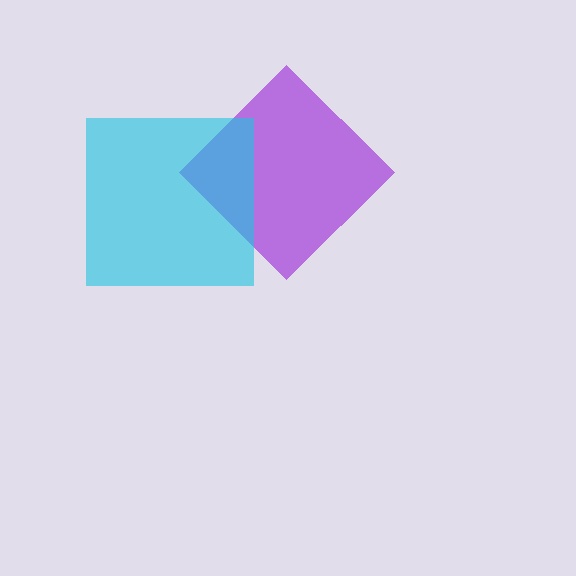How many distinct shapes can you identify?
There are 2 distinct shapes: a purple diamond, a cyan square.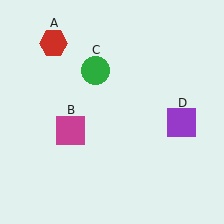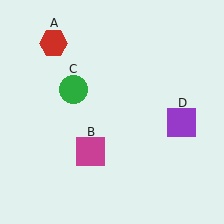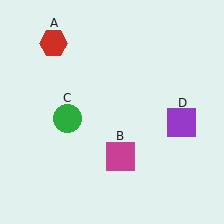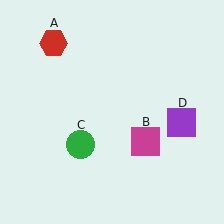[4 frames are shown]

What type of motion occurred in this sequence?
The magenta square (object B), green circle (object C) rotated counterclockwise around the center of the scene.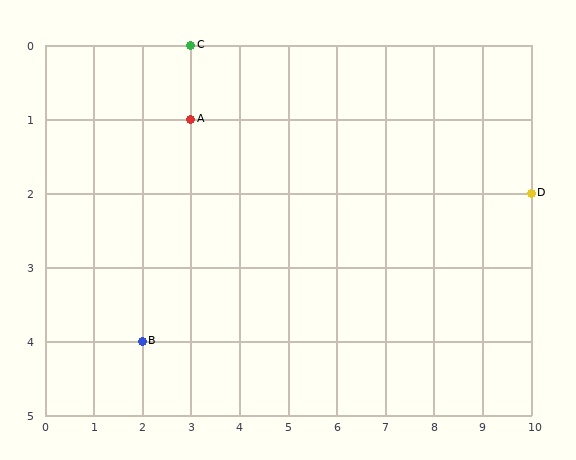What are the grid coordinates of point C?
Point C is at grid coordinates (3, 0).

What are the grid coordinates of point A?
Point A is at grid coordinates (3, 1).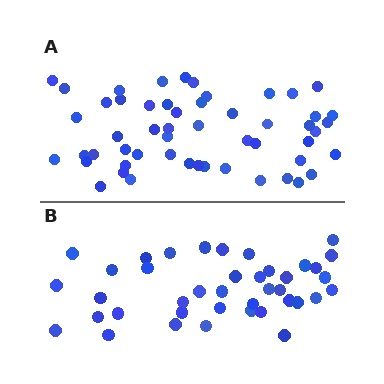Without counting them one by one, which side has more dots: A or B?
Region A (the top region) has more dots.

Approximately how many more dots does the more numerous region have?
Region A has approximately 15 more dots than region B.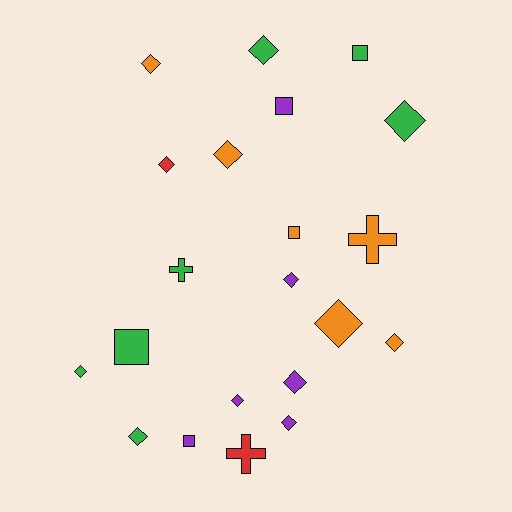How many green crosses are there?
There is 1 green cross.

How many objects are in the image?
There are 21 objects.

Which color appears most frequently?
Green, with 7 objects.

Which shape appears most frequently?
Diamond, with 13 objects.